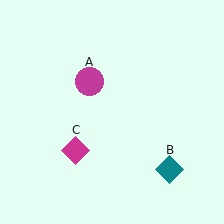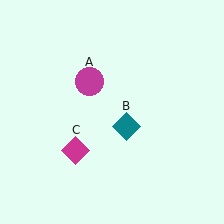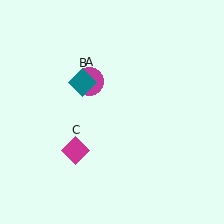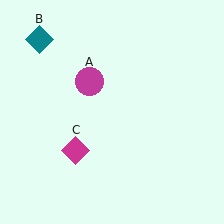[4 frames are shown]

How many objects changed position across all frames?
1 object changed position: teal diamond (object B).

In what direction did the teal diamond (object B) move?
The teal diamond (object B) moved up and to the left.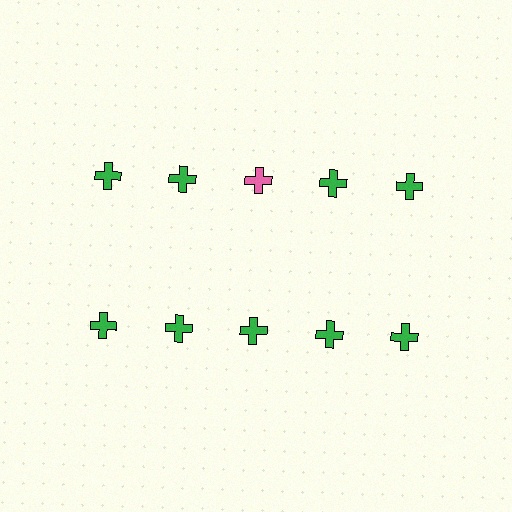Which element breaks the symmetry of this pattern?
The pink cross in the top row, center column breaks the symmetry. All other shapes are green crosses.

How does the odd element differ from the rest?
It has a different color: pink instead of green.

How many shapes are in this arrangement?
There are 10 shapes arranged in a grid pattern.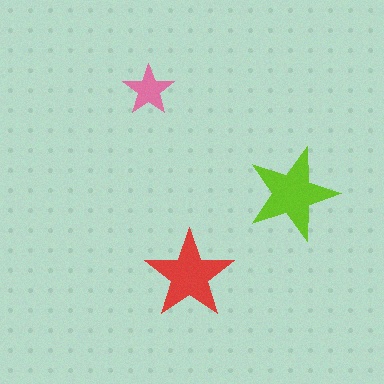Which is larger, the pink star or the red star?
The red one.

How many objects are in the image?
There are 3 objects in the image.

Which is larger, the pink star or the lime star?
The lime one.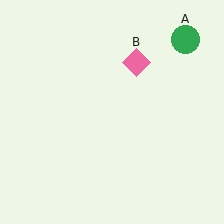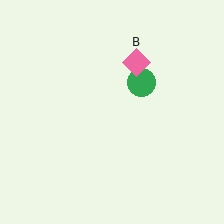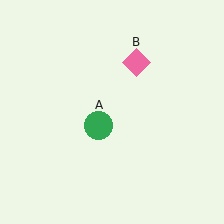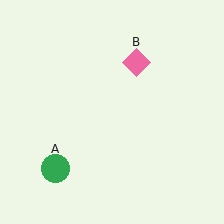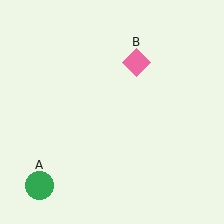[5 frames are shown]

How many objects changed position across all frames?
1 object changed position: green circle (object A).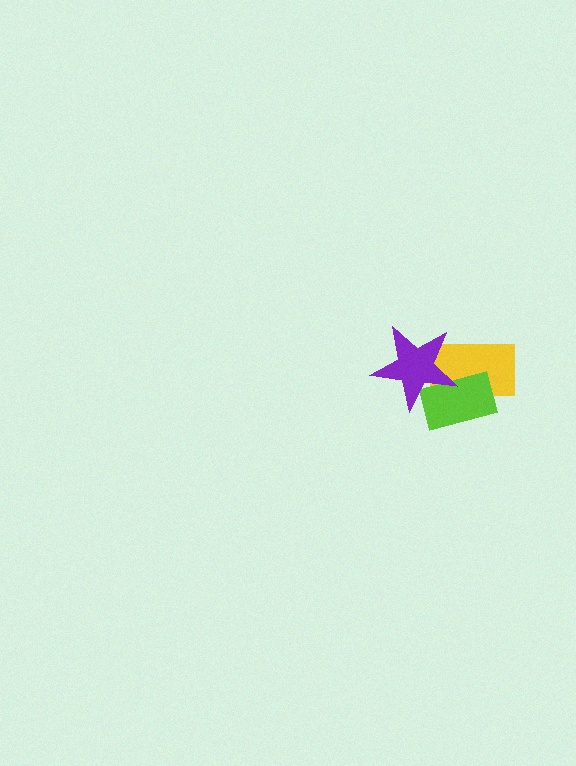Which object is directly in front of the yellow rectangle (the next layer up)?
The lime rectangle is directly in front of the yellow rectangle.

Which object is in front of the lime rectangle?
The purple star is in front of the lime rectangle.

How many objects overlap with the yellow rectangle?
2 objects overlap with the yellow rectangle.